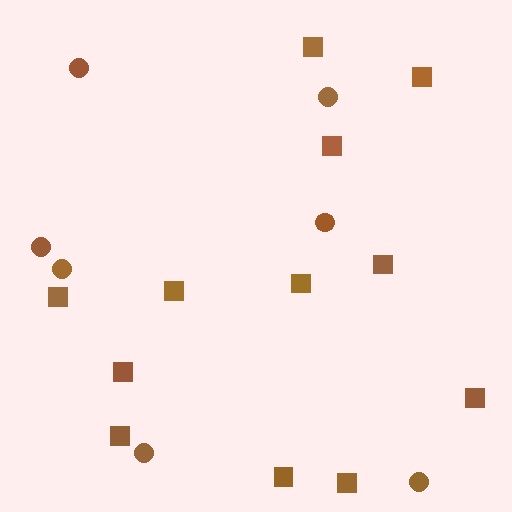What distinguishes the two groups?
There are 2 groups: one group of circles (7) and one group of squares (12).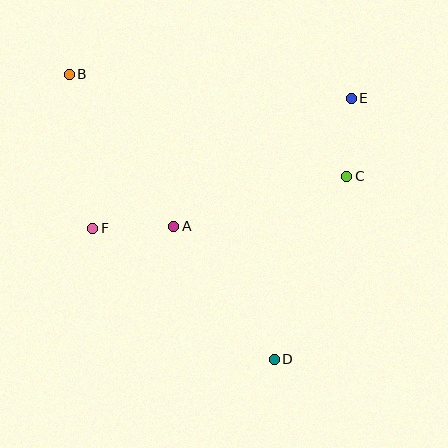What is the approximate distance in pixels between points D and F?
The distance between D and F is approximately 224 pixels.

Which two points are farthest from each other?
Points B and D are farthest from each other.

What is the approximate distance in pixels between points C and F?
The distance between C and F is approximately 259 pixels.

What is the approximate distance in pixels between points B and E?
The distance between B and E is approximately 283 pixels.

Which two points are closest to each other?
Points C and E are closest to each other.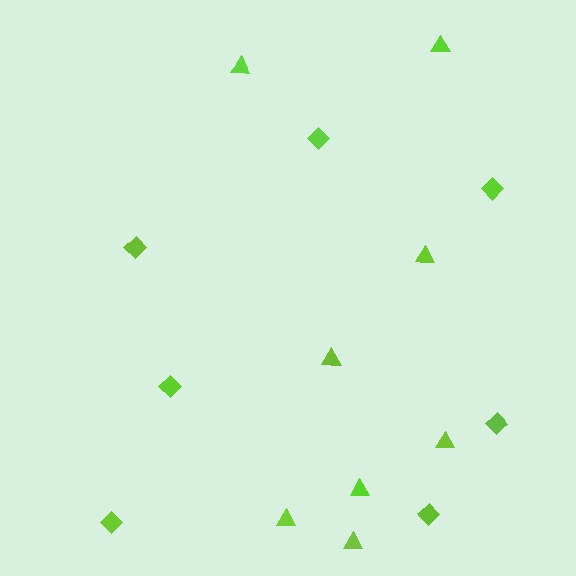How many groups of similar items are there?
There are 2 groups: one group of triangles (8) and one group of diamonds (7).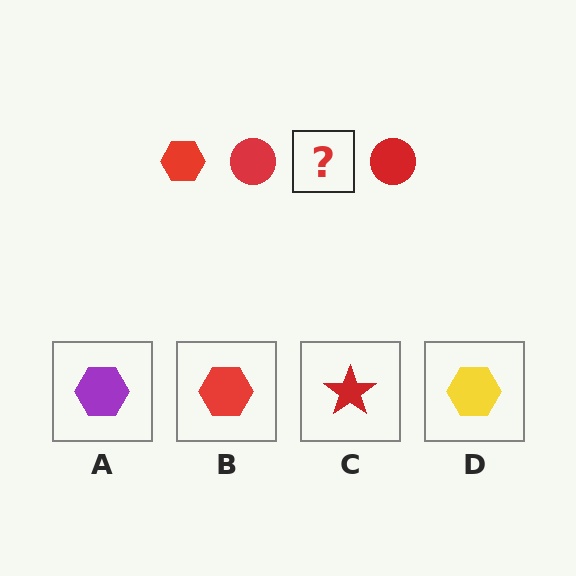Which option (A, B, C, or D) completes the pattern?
B.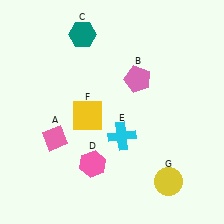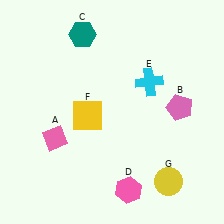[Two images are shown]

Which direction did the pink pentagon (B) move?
The pink pentagon (B) moved right.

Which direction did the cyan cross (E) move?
The cyan cross (E) moved up.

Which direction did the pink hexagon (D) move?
The pink hexagon (D) moved right.